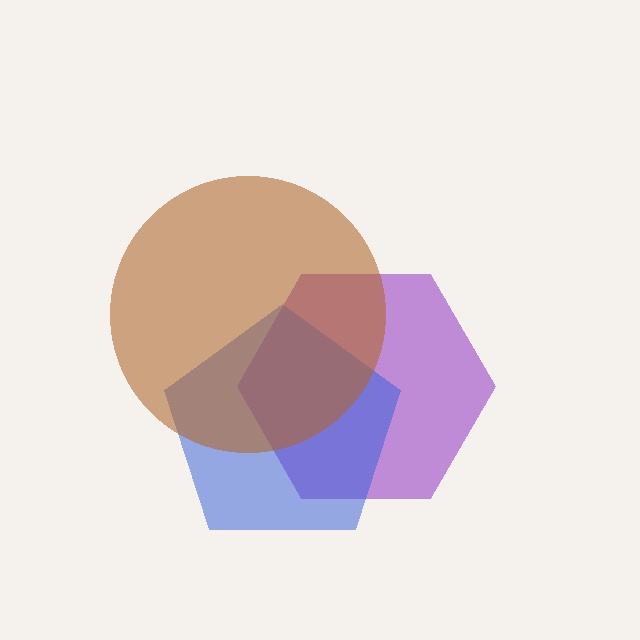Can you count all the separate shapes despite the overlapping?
Yes, there are 3 separate shapes.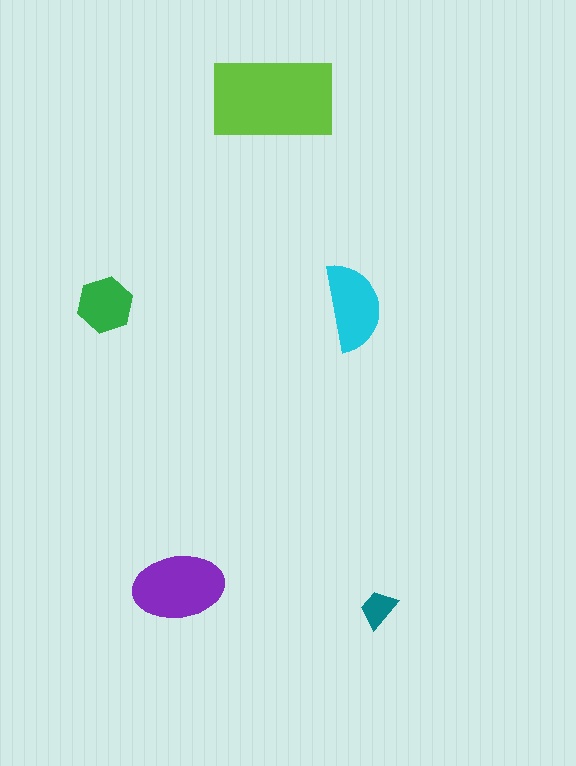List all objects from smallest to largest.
The teal trapezoid, the green hexagon, the cyan semicircle, the purple ellipse, the lime rectangle.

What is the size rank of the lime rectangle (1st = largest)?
1st.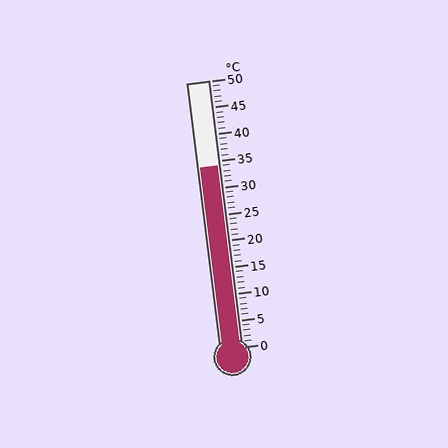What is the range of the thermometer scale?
The thermometer scale ranges from 0°C to 50°C.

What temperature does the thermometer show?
The thermometer shows approximately 34°C.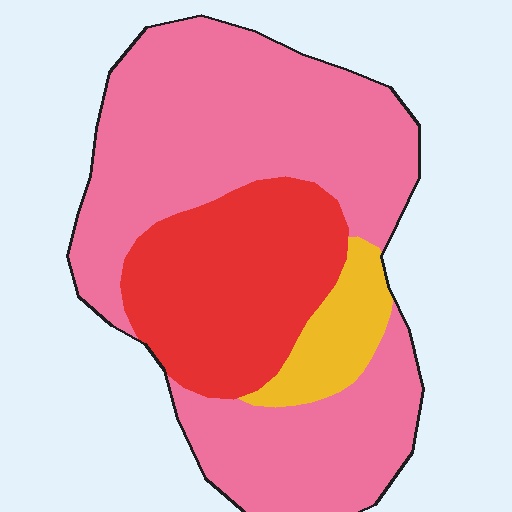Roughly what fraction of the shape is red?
Red covers roughly 25% of the shape.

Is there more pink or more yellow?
Pink.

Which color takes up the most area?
Pink, at roughly 65%.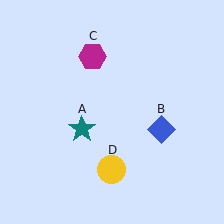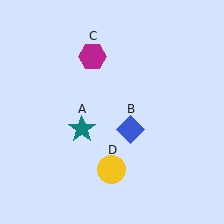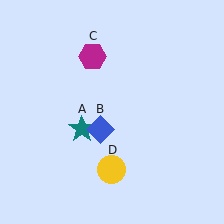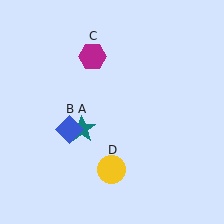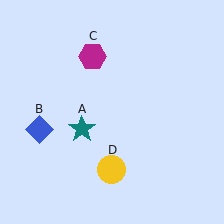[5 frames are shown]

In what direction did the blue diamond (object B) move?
The blue diamond (object B) moved left.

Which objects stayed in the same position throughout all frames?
Teal star (object A) and magenta hexagon (object C) and yellow circle (object D) remained stationary.